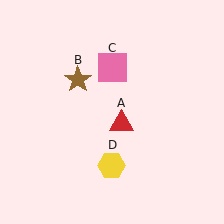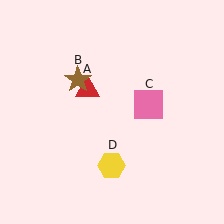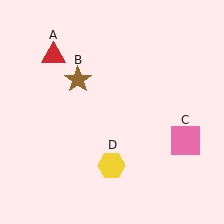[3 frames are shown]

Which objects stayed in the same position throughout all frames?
Brown star (object B) and yellow hexagon (object D) remained stationary.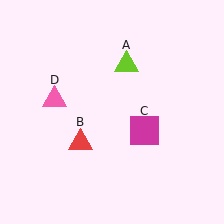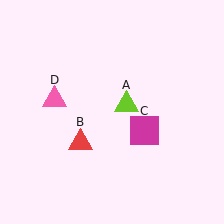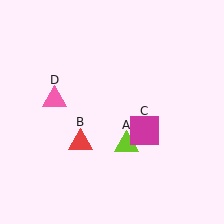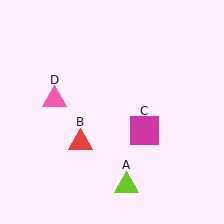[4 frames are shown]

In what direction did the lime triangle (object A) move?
The lime triangle (object A) moved down.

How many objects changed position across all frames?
1 object changed position: lime triangle (object A).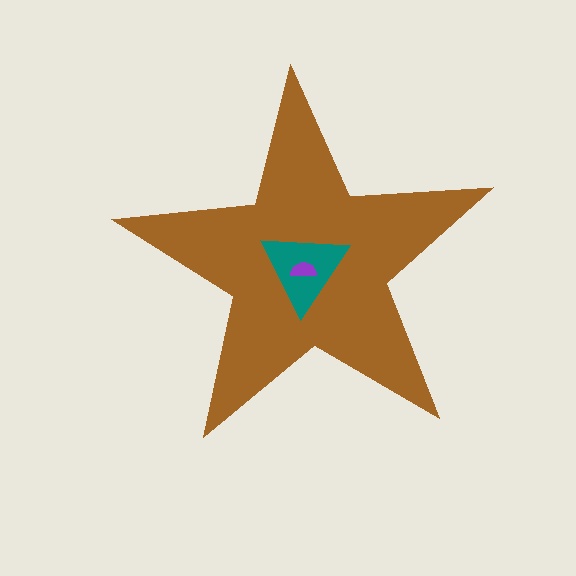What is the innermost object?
The purple semicircle.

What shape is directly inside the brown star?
The teal triangle.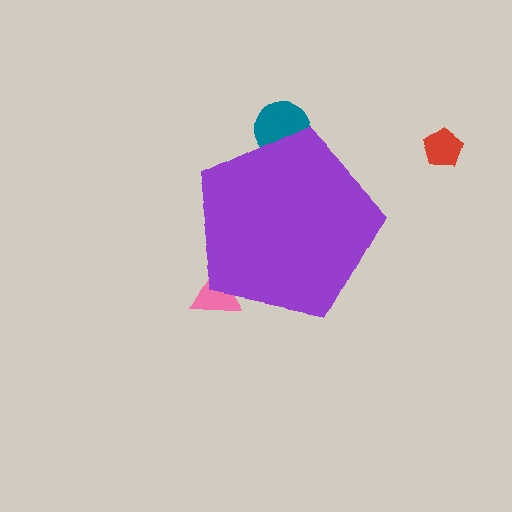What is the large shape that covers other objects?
A purple pentagon.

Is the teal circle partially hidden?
Yes, the teal circle is partially hidden behind the purple pentagon.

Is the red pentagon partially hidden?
No, the red pentagon is fully visible.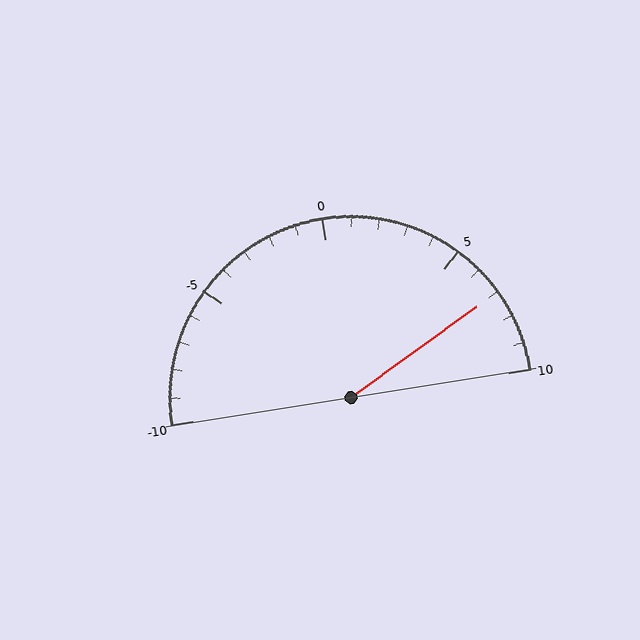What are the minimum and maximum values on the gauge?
The gauge ranges from -10 to 10.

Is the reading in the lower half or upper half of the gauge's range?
The reading is in the upper half of the range (-10 to 10).